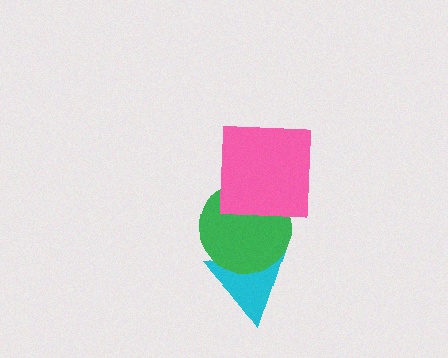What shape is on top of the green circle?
The pink square is on top of the green circle.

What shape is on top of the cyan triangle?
The green circle is on top of the cyan triangle.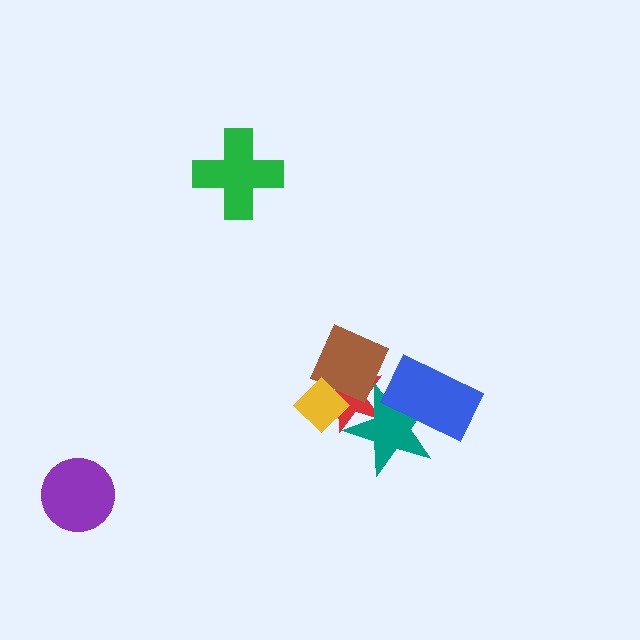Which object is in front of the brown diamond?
The yellow diamond is in front of the brown diamond.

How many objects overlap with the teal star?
3 objects overlap with the teal star.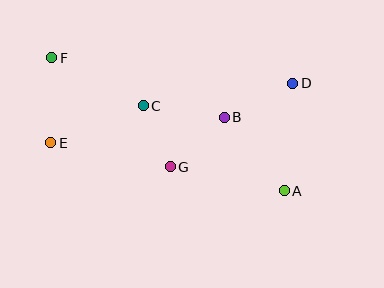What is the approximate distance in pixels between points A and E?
The distance between A and E is approximately 238 pixels.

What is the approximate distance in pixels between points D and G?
The distance between D and G is approximately 148 pixels.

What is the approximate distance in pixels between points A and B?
The distance between A and B is approximately 95 pixels.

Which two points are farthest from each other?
Points A and F are farthest from each other.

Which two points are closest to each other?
Points C and G are closest to each other.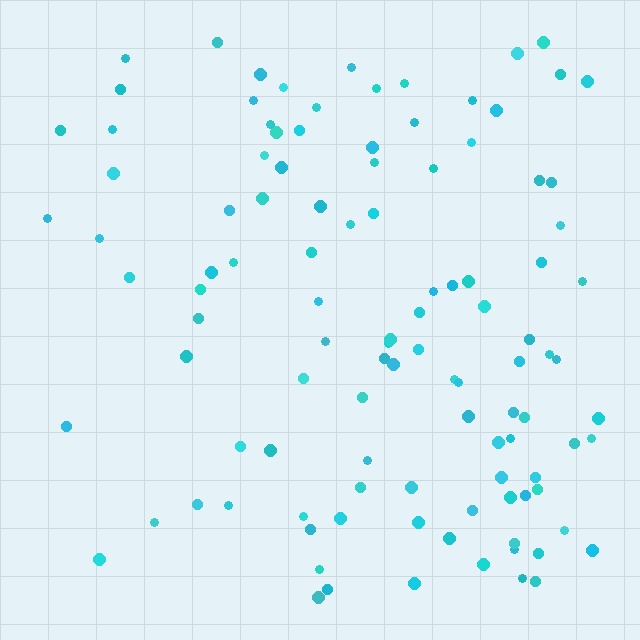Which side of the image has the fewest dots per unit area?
The left.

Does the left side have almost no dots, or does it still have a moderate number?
Still a moderate number, just noticeably fewer than the right.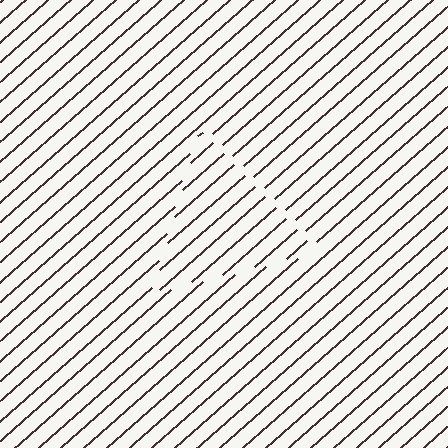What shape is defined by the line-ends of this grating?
An illusory triangle. The interior of the shape contains the same grating, shifted by half a period — the contour is defined by the phase discontinuity where line-ends from the inner and outer gratings abut.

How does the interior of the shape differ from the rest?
The interior of the shape contains the same grating, shifted by half a period — the contour is defined by the phase discontinuity where line-ends from the inner and outer gratings abut.